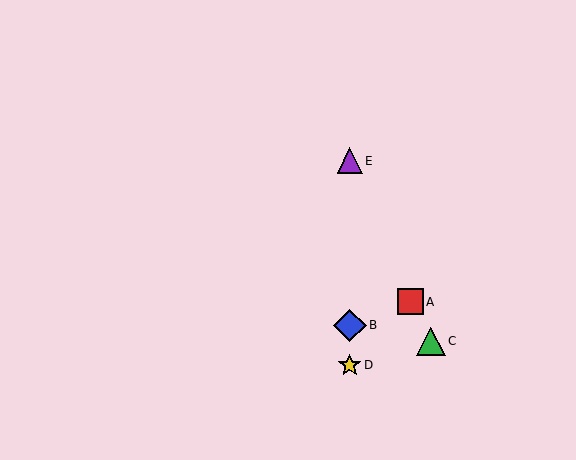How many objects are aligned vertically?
3 objects (B, D, E) are aligned vertically.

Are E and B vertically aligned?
Yes, both are at x≈350.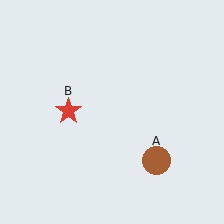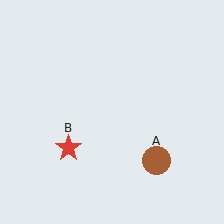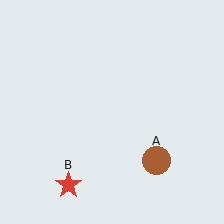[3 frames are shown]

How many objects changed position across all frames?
1 object changed position: red star (object B).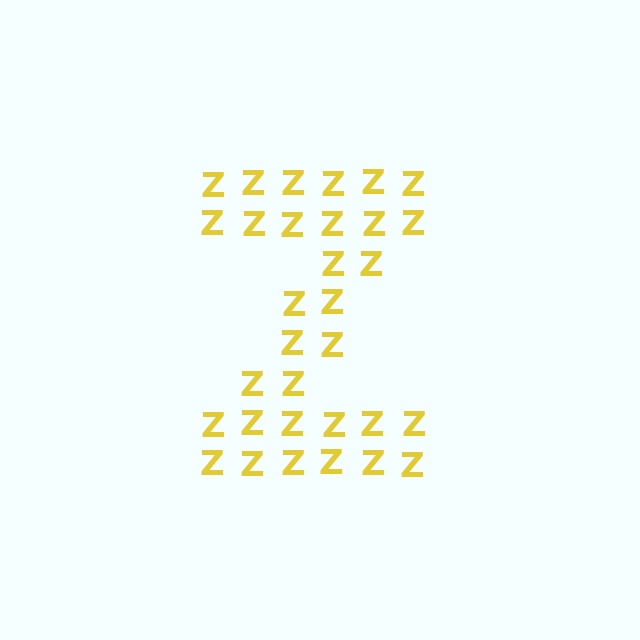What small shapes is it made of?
It is made of small letter Z's.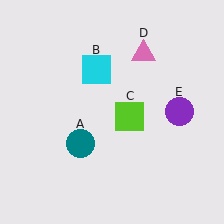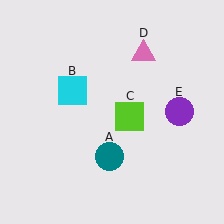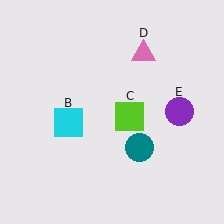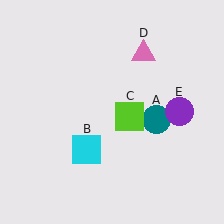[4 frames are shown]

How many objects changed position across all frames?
2 objects changed position: teal circle (object A), cyan square (object B).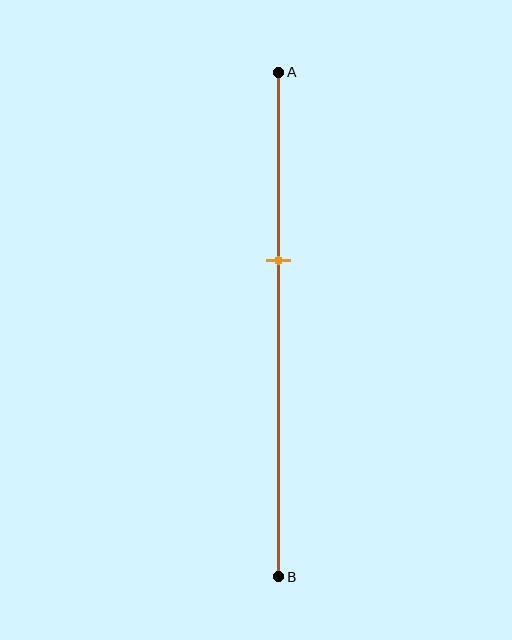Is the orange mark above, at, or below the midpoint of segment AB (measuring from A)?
The orange mark is above the midpoint of segment AB.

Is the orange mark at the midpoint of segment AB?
No, the mark is at about 35% from A, not at the 50% midpoint.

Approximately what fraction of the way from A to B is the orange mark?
The orange mark is approximately 35% of the way from A to B.